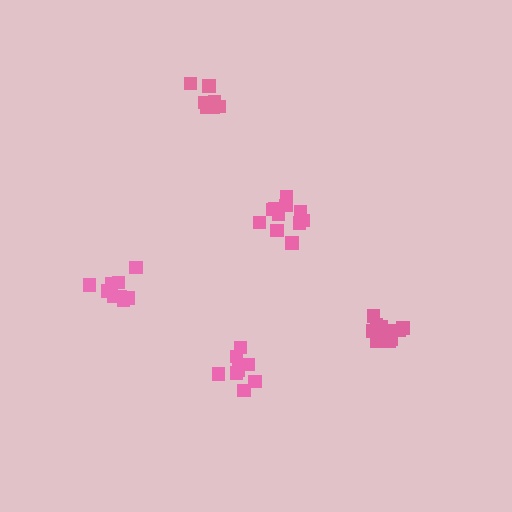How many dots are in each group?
Group 1: 9 dots, Group 2: 8 dots, Group 3: 14 dots, Group 4: 8 dots, Group 5: 11 dots (50 total).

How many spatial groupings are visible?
There are 5 spatial groupings.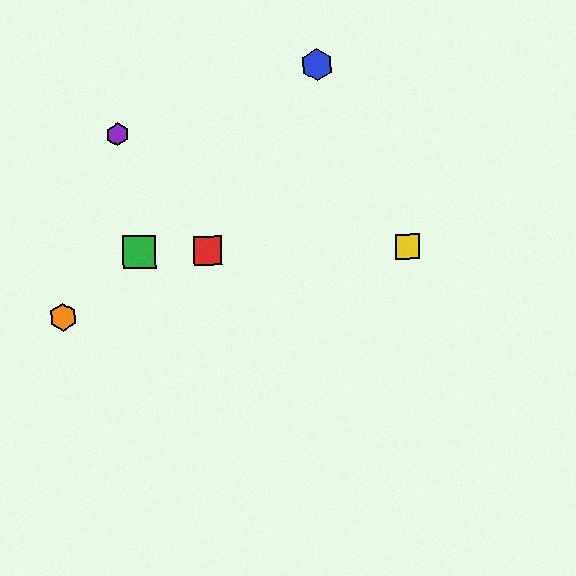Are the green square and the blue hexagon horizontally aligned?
No, the green square is at y≈252 and the blue hexagon is at y≈64.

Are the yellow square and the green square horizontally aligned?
Yes, both are at y≈247.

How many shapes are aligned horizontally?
3 shapes (the red square, the green square, the yellow square) are aligned horizontally.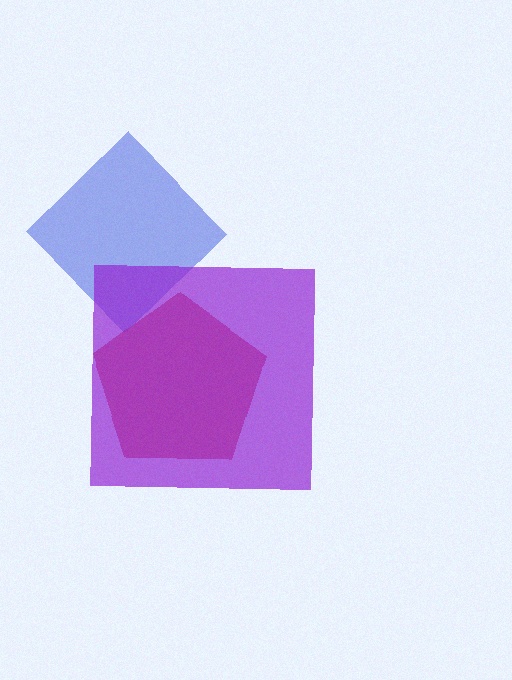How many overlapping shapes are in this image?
There are 3 overlapping shapes in the image.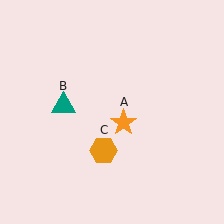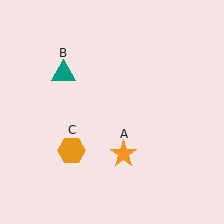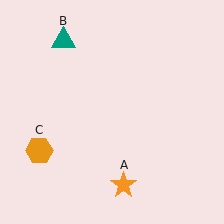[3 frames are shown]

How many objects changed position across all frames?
3 objects changed position: orange star (object A), teal triangle (object B), orange hexagon (object C).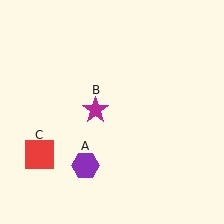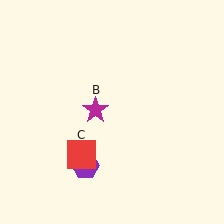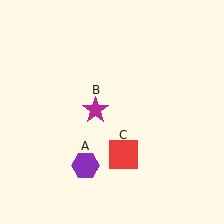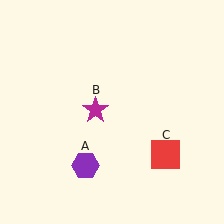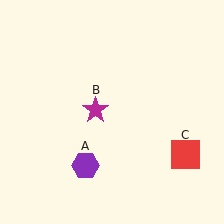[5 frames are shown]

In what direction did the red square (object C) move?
The red square (object C) moved right.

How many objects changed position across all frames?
1 object changed position: red square (object C).